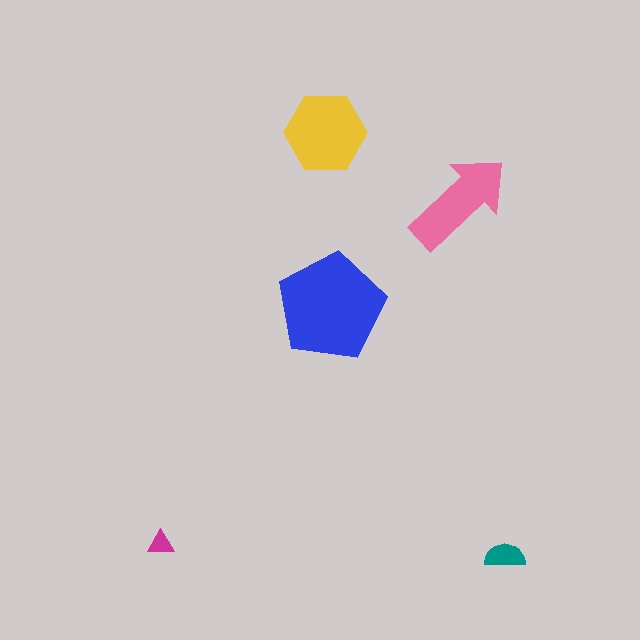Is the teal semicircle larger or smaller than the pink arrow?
Smaller.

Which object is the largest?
The blue pentagon.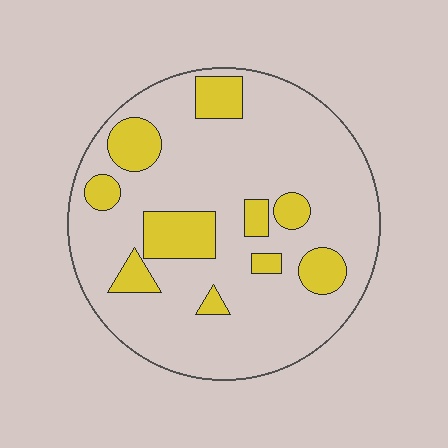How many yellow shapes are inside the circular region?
10.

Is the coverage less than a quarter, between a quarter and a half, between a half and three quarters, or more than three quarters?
Less than a quarter.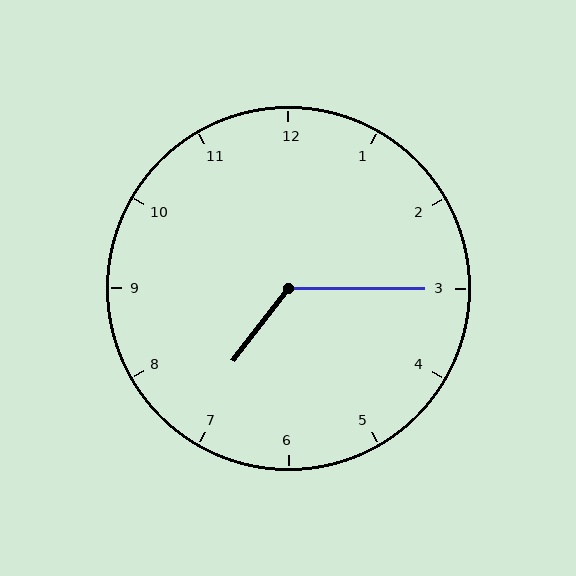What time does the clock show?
7:15.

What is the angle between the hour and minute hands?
Approximately 128 degrees.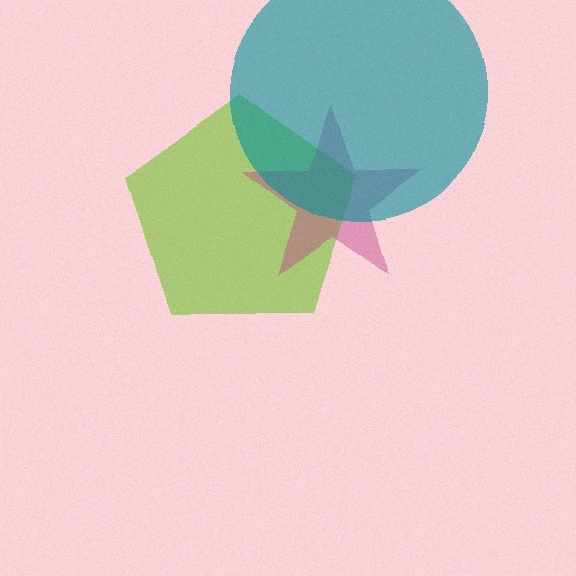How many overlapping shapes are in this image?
There are 3 overlapping shapes in the image.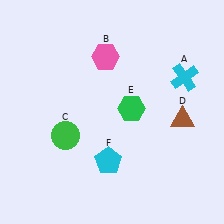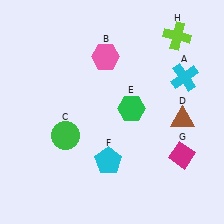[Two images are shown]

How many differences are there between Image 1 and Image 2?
There are 2 differences between the two images.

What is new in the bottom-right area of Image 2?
A magenta diamond (G) was added in the bottom-right area of Image 2.